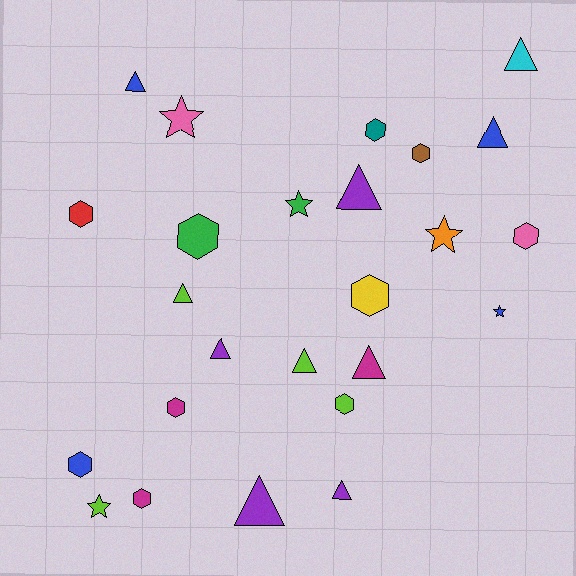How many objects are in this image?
There are 25 objects.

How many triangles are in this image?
There are 10 triangles.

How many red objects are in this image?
There is 1 red object.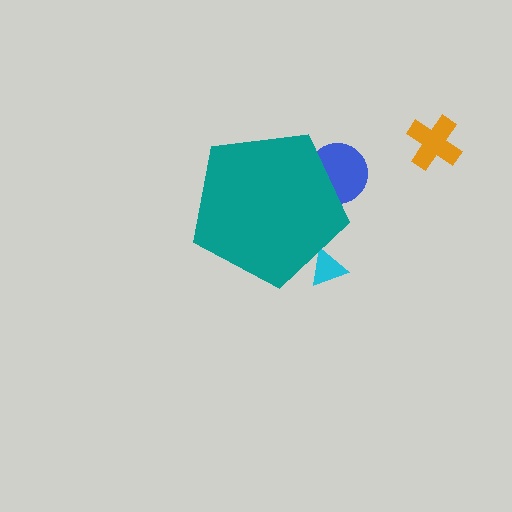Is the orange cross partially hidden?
No, the orange cross is fully visible.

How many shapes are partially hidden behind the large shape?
2 shapes are partially hidden.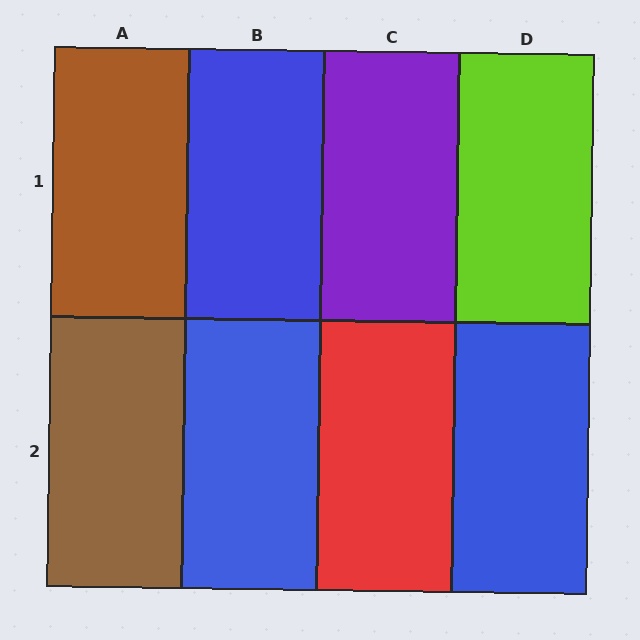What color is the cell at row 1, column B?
Blue.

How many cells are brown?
2 cells are brown.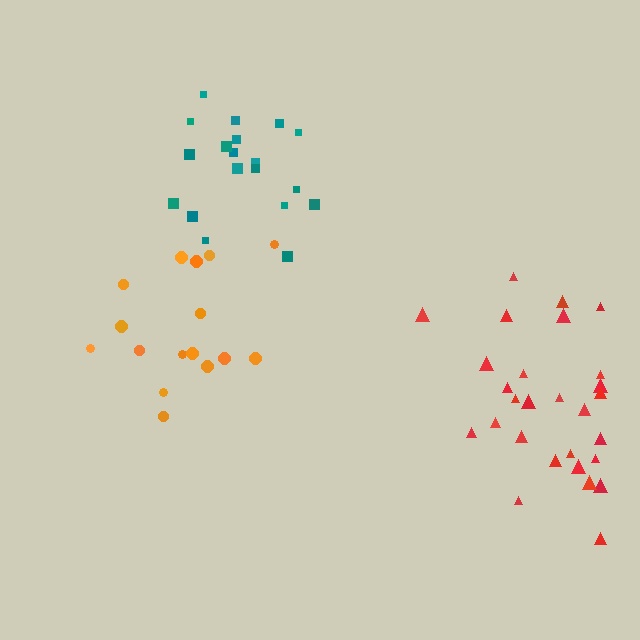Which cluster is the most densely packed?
Teal.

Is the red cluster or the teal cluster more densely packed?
Teal.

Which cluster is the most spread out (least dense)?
Orange.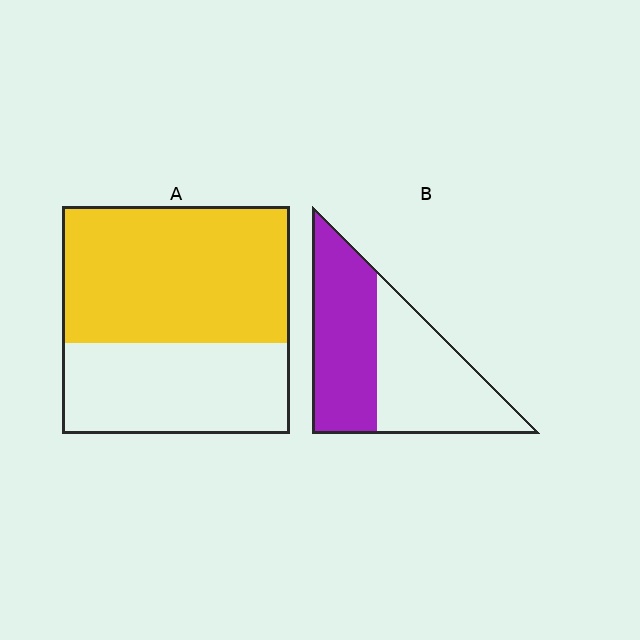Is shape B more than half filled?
Roughly half.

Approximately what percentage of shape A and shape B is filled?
A is approximately 60% and B is approximately 50%.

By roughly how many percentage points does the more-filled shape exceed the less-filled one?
By roughly 10 percentage points (A over B).